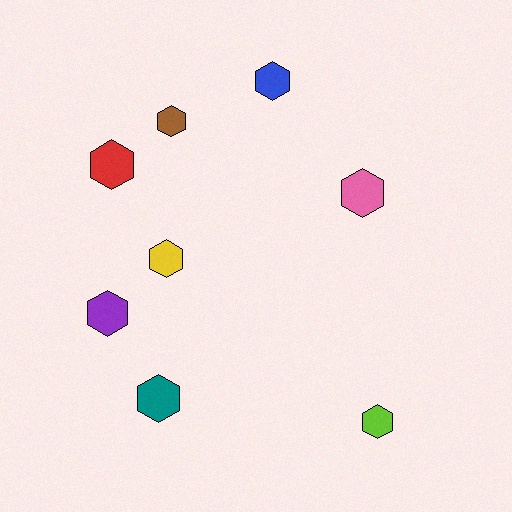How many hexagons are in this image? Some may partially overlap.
There are 8 hexagons.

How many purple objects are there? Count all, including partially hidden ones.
There is 1 purple object.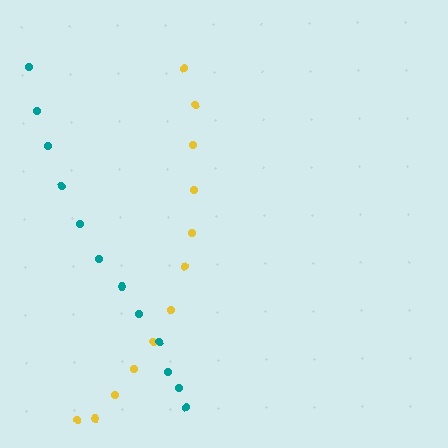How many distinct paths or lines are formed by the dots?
There are 2 distinct paths.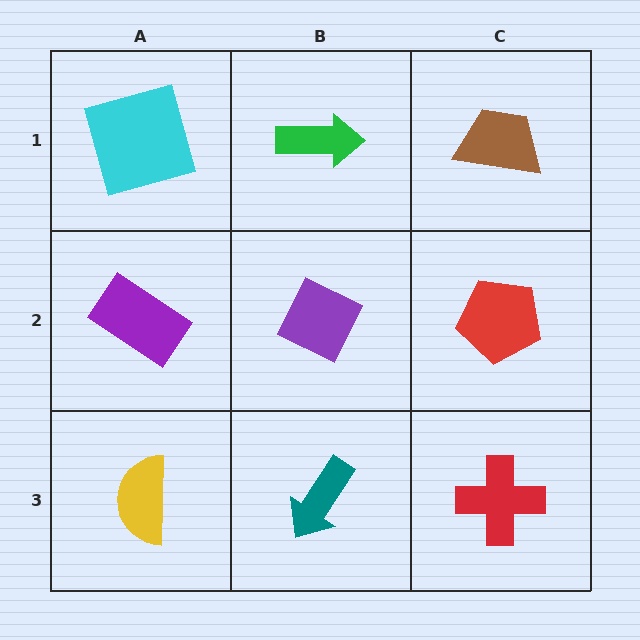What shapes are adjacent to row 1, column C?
A red pentagon (row 2, column C), a green arrow (row 1, column B).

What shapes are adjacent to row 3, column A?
A purple rectangle (row 2, column A), a teal arrow (row 3, column B).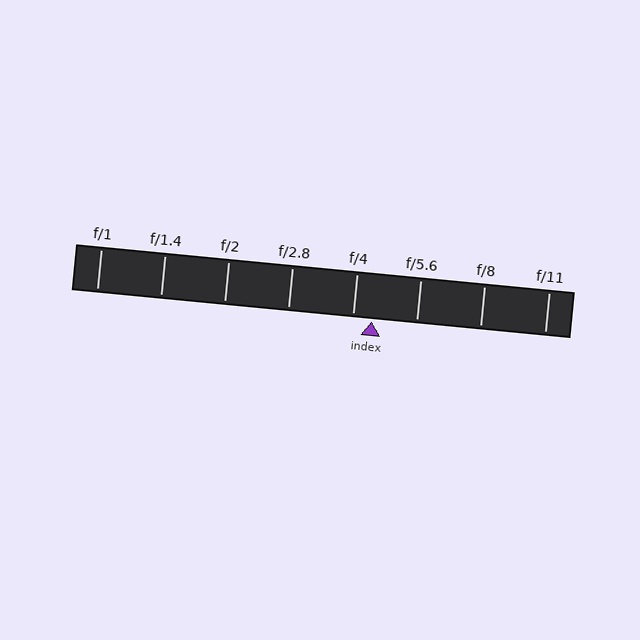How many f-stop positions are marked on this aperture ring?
There are 8 f-stop positions marked.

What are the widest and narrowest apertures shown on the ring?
The widest aperture shown is f/1 and the narrowest is f/11.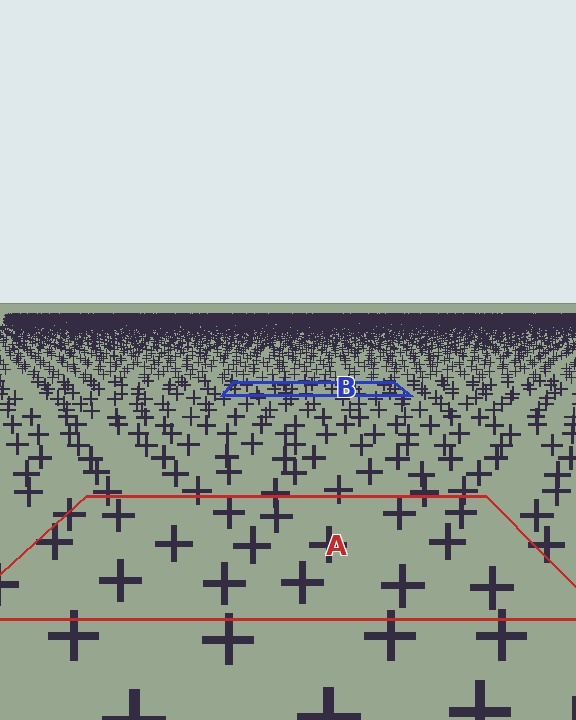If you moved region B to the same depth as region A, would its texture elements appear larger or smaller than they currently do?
They would appear larger. At a closer depth, the same texture elements are projected at a bigger on-screen size.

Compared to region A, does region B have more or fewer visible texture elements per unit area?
Region B has more texture elements per unit area — they are packed more densely because it is farther away.